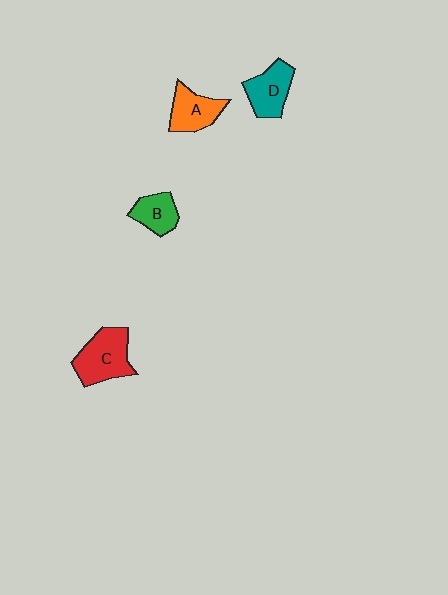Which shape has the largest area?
Shape C (red).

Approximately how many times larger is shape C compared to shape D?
Approximately 1.3 times.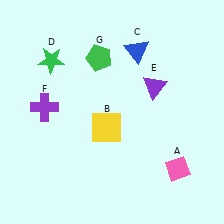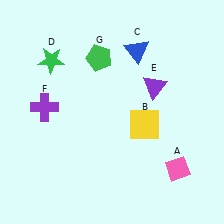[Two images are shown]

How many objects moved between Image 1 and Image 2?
1 object moved between the two images.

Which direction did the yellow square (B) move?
The yellow square (B) moved right.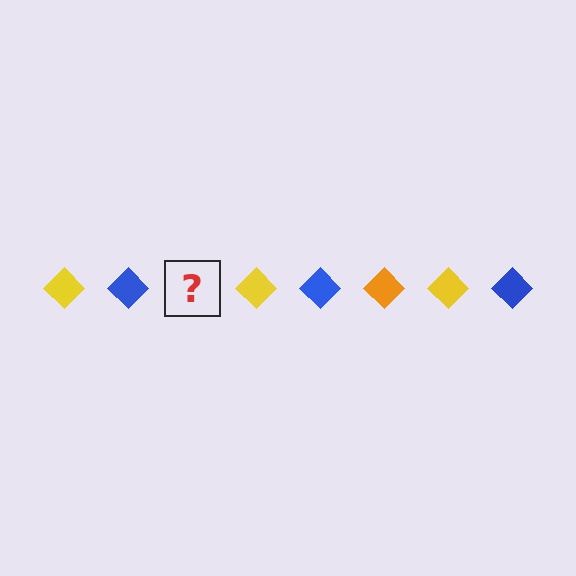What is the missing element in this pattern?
The missing element is an orange diamond.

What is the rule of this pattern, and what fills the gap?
The rule is that the pattern cycles through yellow, blue, orange diamonds. The gap should be filled with an orange diamond.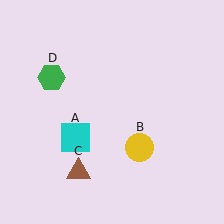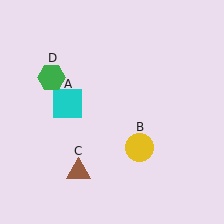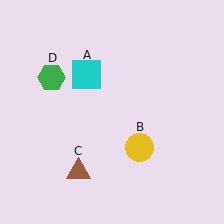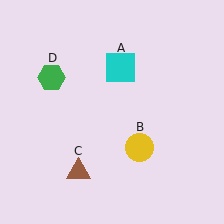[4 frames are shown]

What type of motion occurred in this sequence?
The cyan square (object A) rotated clockwise around the center of the scene.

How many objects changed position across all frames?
1 object changed position: cyan square (object A).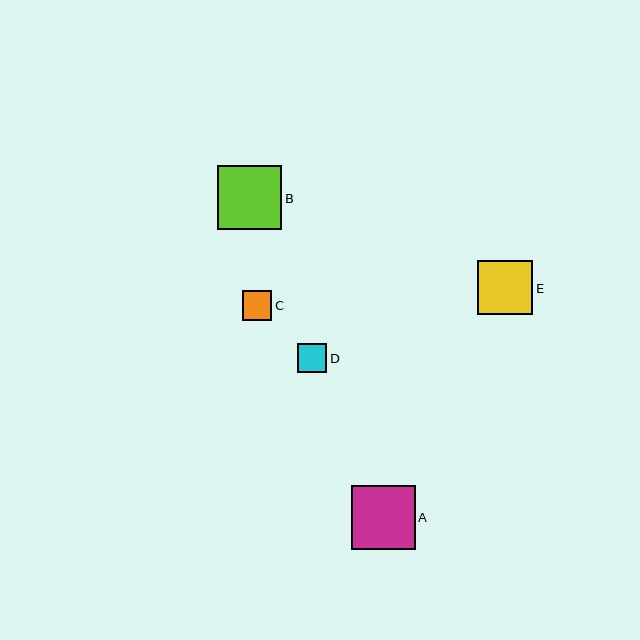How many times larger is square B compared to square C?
Square B is approximately 2.2 times the size of square C.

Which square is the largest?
Square B is the largest with a size of approximately 64 pixels.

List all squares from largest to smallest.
From largest to smallest: B, A, E, C, D.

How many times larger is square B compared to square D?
Square B is approximately 2.2 times the size of square D.